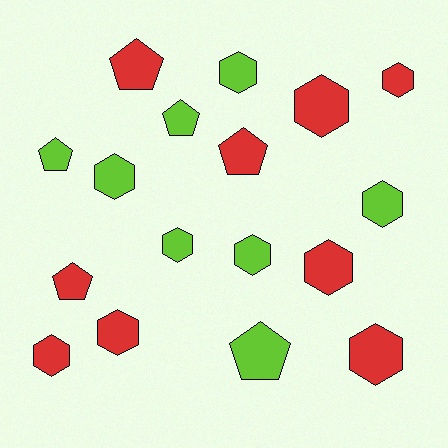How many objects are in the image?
There are 17 objects.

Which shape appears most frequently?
Hexagon, with 11 objects.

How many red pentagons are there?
There are 3 red pentagons.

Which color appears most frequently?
Red, with 9 objects.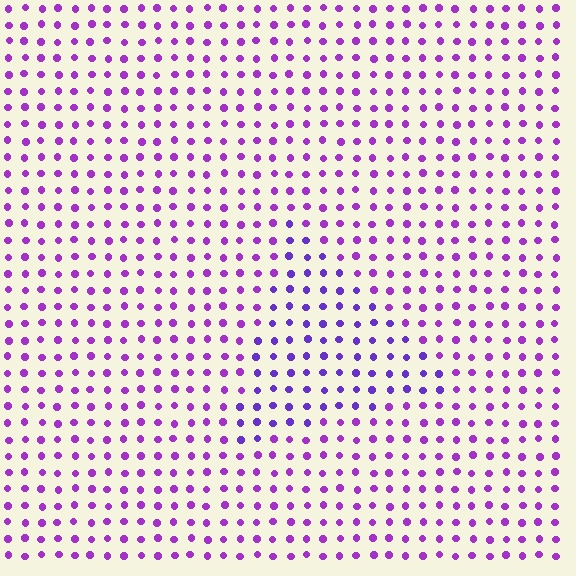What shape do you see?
I see a triangle.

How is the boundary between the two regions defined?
The boundary is defined purely by a slight shift in hue (about 25 degrees). Spacing, size, and orientation are identical on both sides.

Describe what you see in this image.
The image is filled with small purple elements in a uniform arrangement. A triangle-shaped region is visible where the elements are tinted to a slightly different hue, forming a subtle color boundary.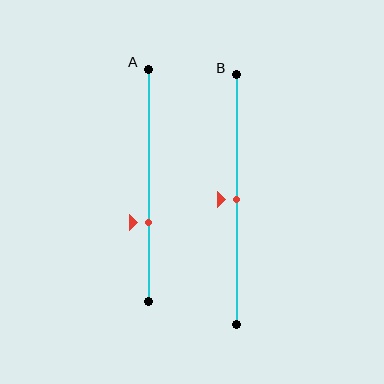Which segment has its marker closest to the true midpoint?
Segment B has its marker closest to the true midpoint.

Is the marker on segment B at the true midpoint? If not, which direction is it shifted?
Yes, the marker on segment B is at the true midpoint.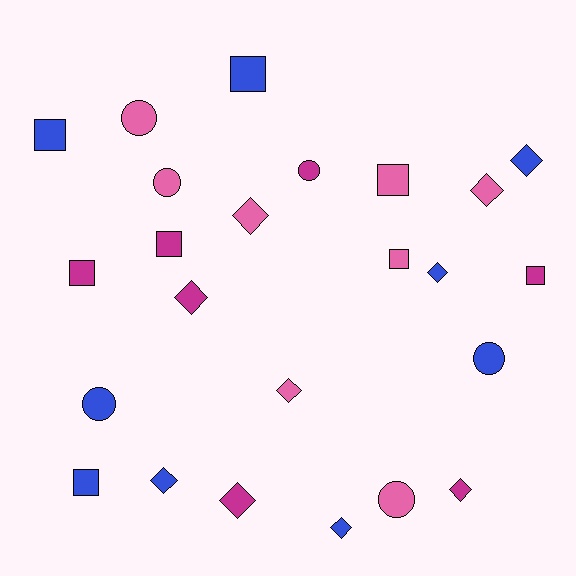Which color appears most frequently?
Blue, with 9 objects.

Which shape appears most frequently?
Diamond, with 10 objects.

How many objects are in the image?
There are 24 objects.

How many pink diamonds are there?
There are 3 pink diamonds.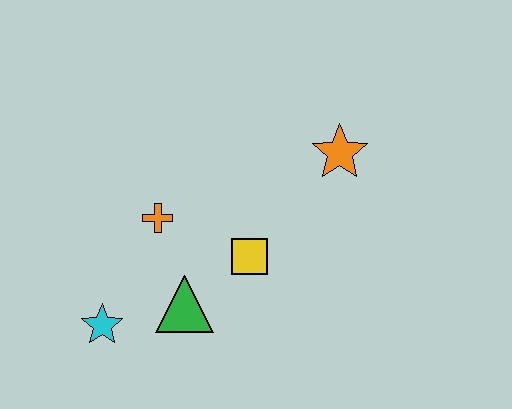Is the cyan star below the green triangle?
Yes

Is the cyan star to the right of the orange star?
No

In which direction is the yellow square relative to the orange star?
The yellow square is below the orange star.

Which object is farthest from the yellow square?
The cyan star is farthest from the yellow square.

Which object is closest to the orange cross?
The green triangle is closest to the orange cross.